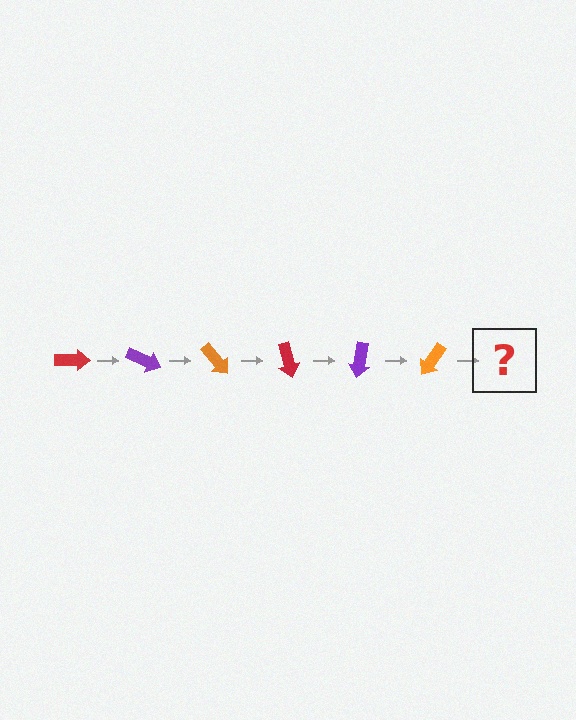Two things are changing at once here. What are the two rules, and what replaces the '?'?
The two rules are that it rotates 25 degrees each step and the color cycles through red, purple, and orange. The '?' should be a red arrow, rotated 150 degrees from the start.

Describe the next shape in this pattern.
It should be a red arrow, rotated 150 degrees from the start.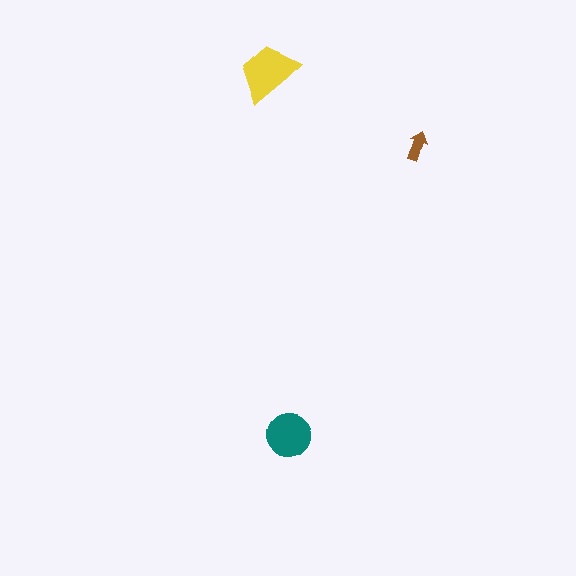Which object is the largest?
The yellow trapezoid.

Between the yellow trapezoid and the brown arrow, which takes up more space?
The yellow trapezoid.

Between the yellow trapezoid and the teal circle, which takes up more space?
The yellow trapezoid.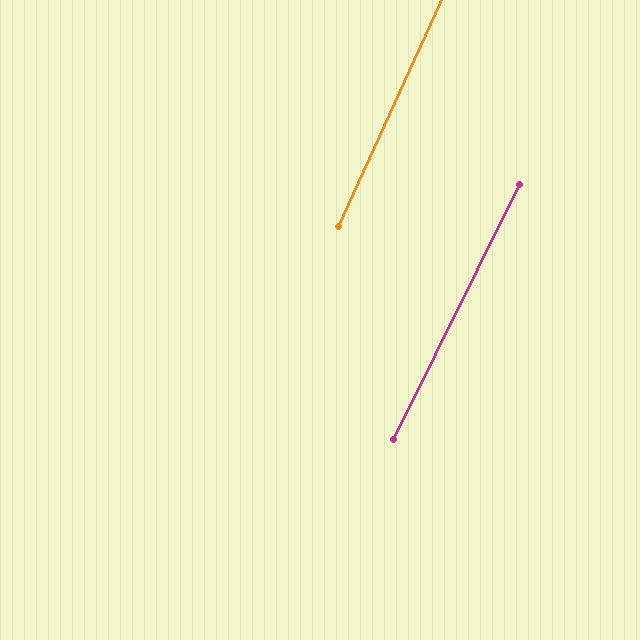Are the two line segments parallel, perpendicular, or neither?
Parallel — their directions differ by only 1.9°.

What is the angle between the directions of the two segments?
Approximately 2 degrees.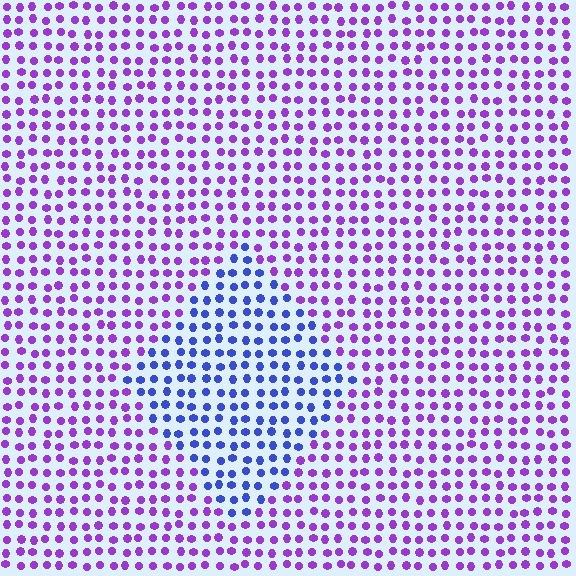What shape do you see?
I see a diamond.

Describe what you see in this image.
The image is filled with small purple elements in a uniform arrangement. A diamond-shaped region is visible where the elements are tinted to a slightly different hue, forming a subtle color boundary.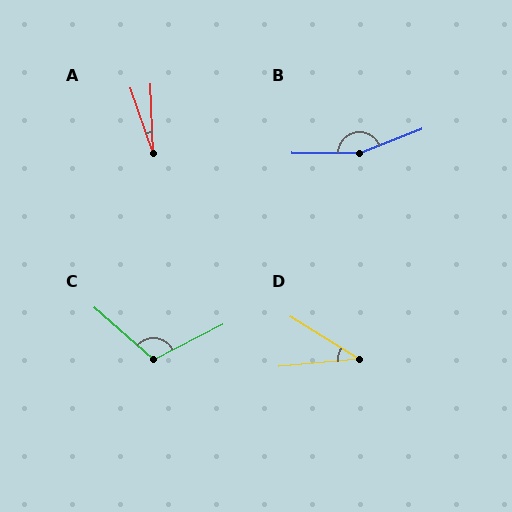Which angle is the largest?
B, at approximately 158 degrees.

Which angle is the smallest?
A, at approximately 17 degrees.